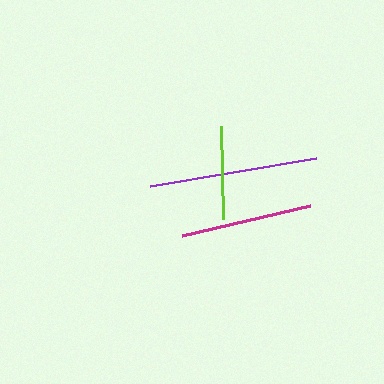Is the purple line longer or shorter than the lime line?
The purple line is longer than the lime line.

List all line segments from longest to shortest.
From longest to shortest: purple, magenta, lime.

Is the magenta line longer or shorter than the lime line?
The magenta line is longer than the lime line.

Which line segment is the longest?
The purple line is the longest at approximately 168 pixels.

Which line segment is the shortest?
The lime line is the shortest at approximately 92 pixels.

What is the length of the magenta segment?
The magenta segment is approximately 131 pixels long.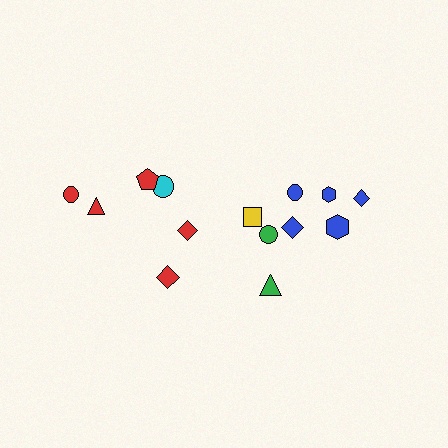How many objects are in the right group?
There are 8 objects.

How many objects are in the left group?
There are 6 objects.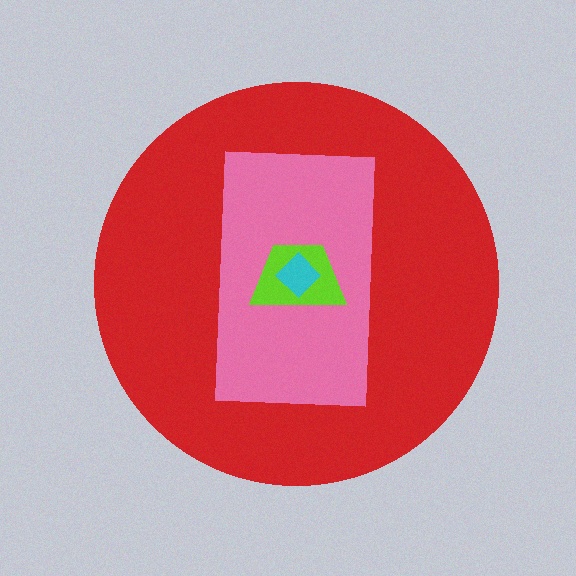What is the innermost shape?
The cyan diamond.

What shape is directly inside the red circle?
The pink rectangle.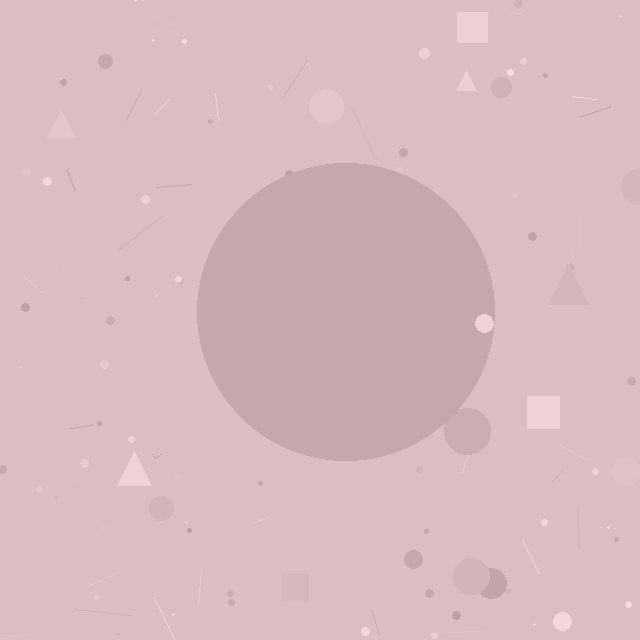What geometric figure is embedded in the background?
A circle is embedded in the background.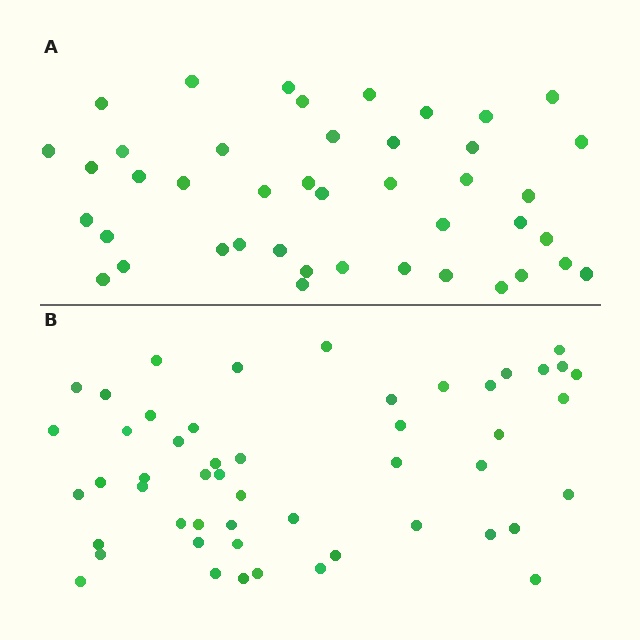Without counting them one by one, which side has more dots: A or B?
Region B (the bottom region) has more dots.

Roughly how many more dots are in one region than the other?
Region B has roughly 8 or so more dots than region A.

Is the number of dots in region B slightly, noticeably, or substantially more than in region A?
Region B has only slightly more — the two regions are fairly close. The ratio is roughly 1.2 to 1.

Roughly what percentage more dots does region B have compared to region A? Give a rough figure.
About 20% more.